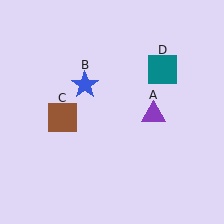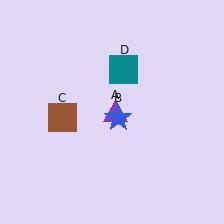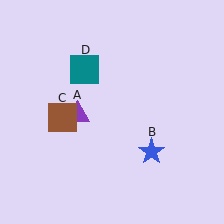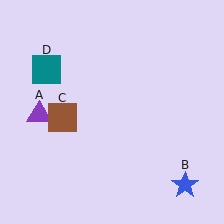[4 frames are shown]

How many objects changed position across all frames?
3 objects changed position: purple triangle (object A), blue star (object B), teal square (object D).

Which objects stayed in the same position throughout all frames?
Brown square (object C) remained stationary.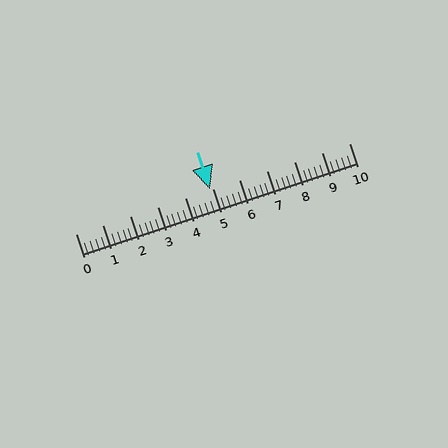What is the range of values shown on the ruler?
The ruler shows values from 0 to 10.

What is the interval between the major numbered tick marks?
The major tick marks are spaced 1 units apart.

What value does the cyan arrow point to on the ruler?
The cyan arrow points to approximately 4.9.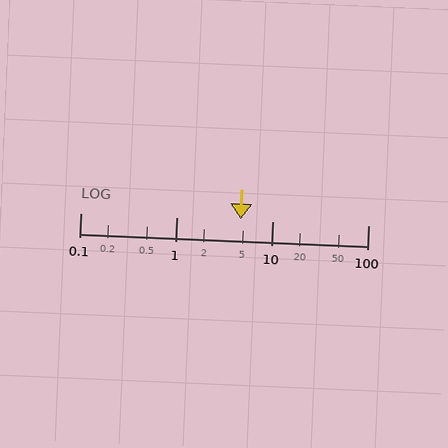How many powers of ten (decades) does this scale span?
The scale spans 3 decades, from 0.1 to 100.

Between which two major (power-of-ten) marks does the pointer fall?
The pointer is between 1 and 10.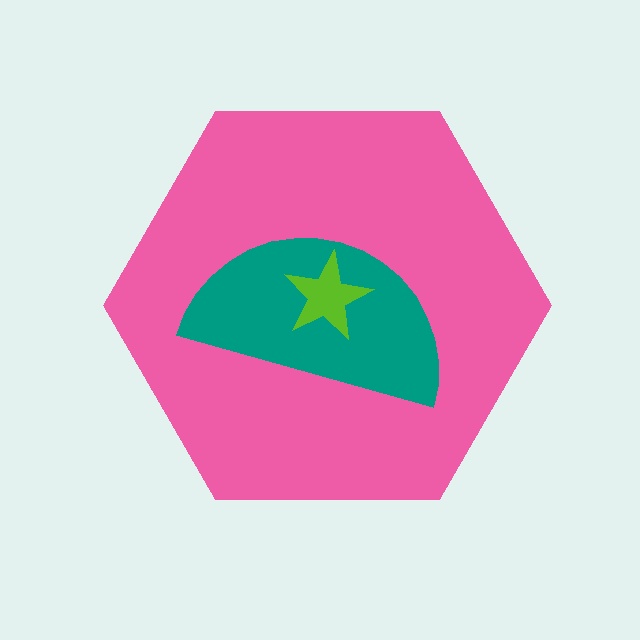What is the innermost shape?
The lime star.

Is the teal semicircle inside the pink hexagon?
Yes.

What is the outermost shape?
The pink hexagon.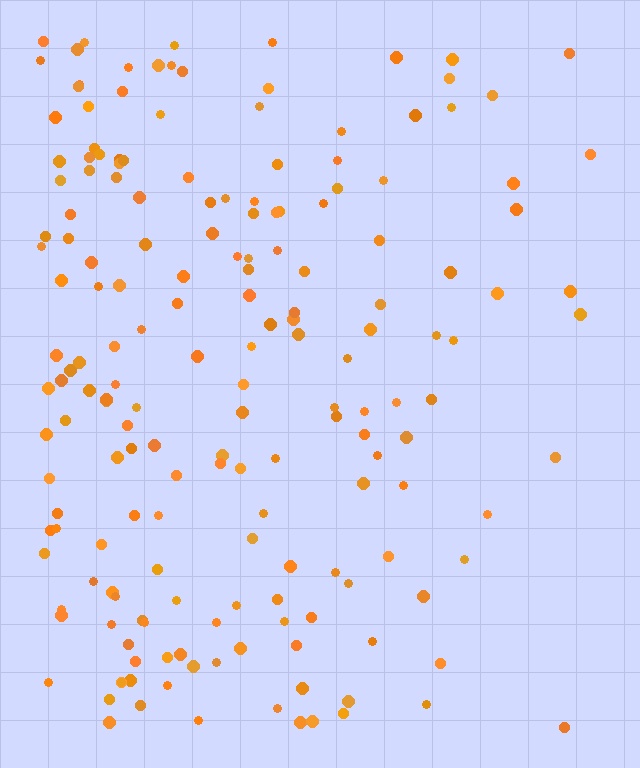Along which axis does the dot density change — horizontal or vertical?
Horizontal.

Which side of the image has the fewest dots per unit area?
The right.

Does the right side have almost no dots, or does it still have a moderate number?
Still a moderate number, just noticeably fewer than the left.